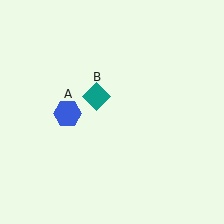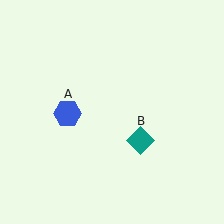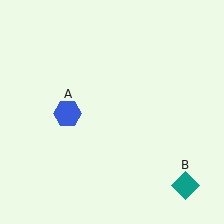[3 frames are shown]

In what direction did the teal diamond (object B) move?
The teal diamond (object B) moved down and to the right.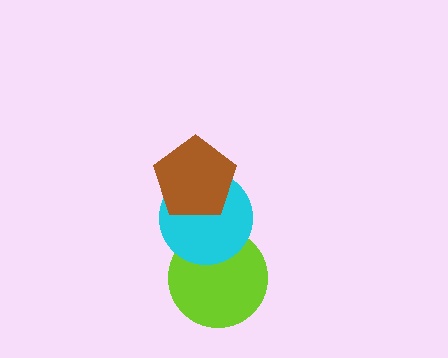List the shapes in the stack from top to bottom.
From top to bottom: the brown pentagon, the cyan circle, the lime circle.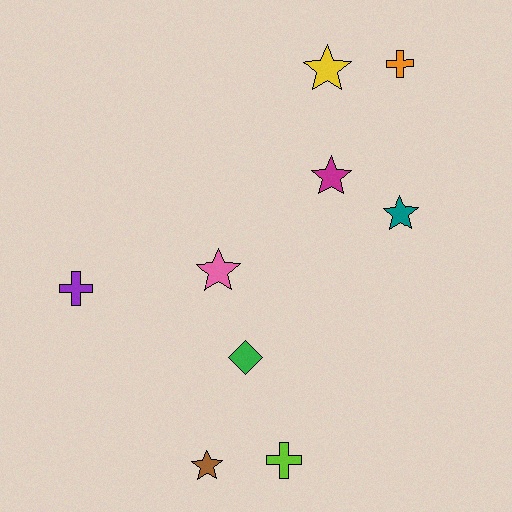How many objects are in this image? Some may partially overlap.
There are 9 objects.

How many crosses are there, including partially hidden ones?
There are 3 crosses.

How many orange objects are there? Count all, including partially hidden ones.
There is 1 orange object.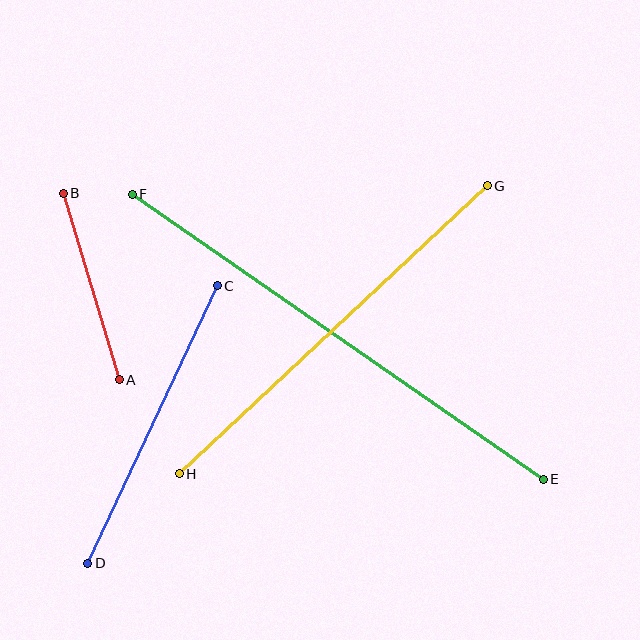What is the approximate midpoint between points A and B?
The midpoint is at approximately (91, 286) pixels.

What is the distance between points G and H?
The distance is approximately 422 pixels.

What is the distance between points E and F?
The distance is approximately 500 pixels.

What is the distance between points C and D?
The distance is approximately 306 pixels.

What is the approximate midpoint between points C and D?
The midpoint is at approximately (152, 424) pixels.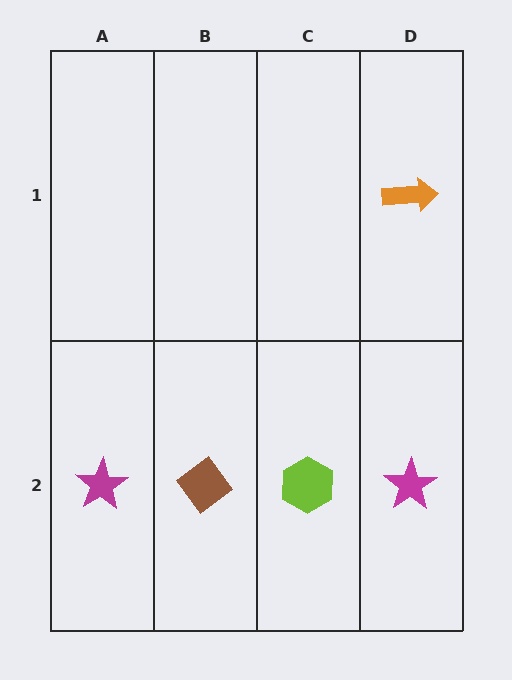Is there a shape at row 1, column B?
No, that cell is empty.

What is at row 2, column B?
A brown diamond.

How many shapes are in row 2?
4 shapes.